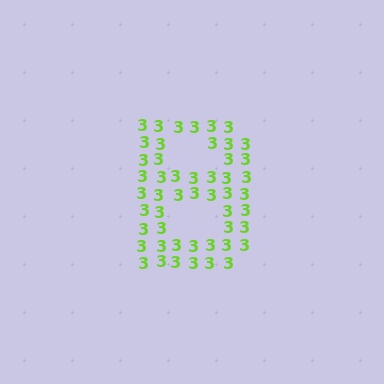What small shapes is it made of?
It is made of small digit 3's.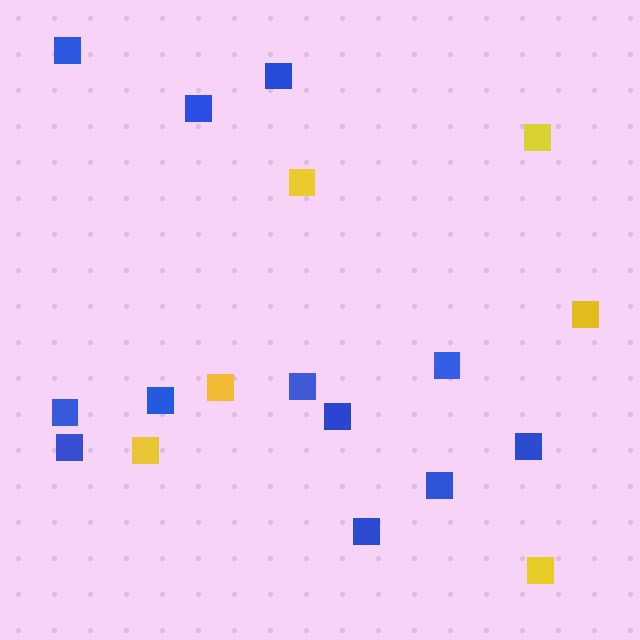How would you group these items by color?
There are 2 groups: one group of yellow squares (6) and one group of blue squares (12).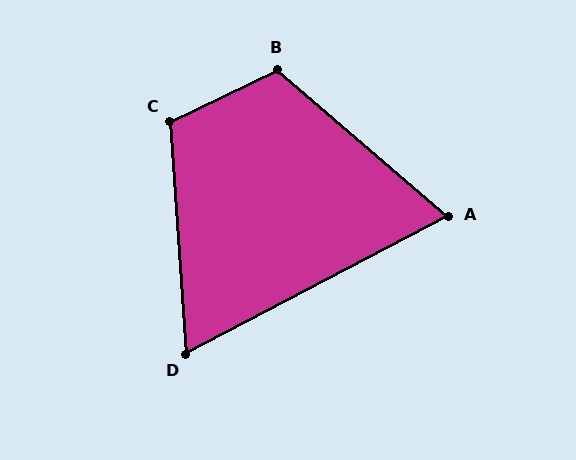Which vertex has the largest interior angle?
B, at approximately 114 degrees.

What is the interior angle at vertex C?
Approximately 112 degrees (obtuse).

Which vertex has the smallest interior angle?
D, at approximately 66 degrees.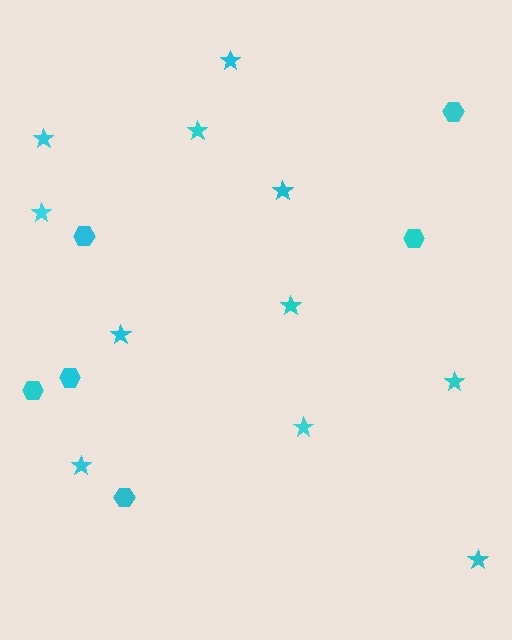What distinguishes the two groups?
There are 2 groups: one group of hexagons (6) and one group of stars (11).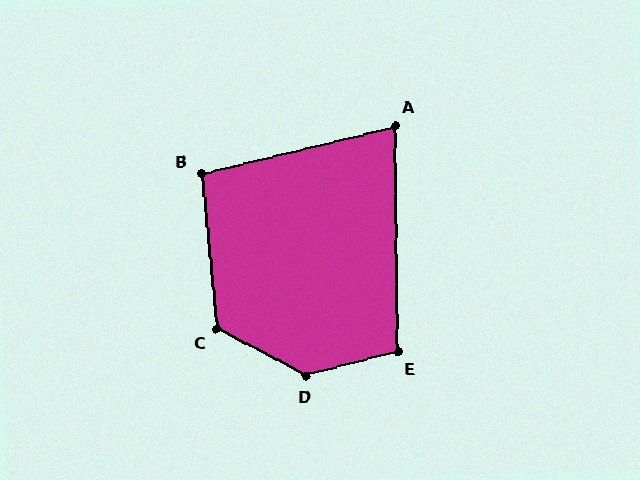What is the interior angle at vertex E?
Approximately 104 degrees (obtuse).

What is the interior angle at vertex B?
Approximately 98 degrees (obtuse).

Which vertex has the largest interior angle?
D, at approximately 138 degrees.